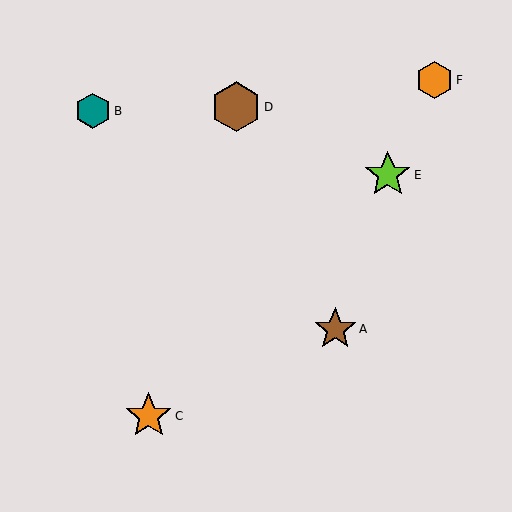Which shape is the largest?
The brown hexagon (labeled D) is the largest.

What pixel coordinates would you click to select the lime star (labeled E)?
Click at (388, 175) to select the lime star E.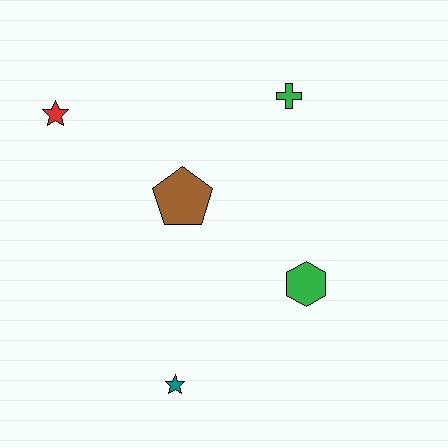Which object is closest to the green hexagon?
The brown pentagon is closest to the green hexagon.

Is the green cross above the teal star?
Yes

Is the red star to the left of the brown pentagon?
Yes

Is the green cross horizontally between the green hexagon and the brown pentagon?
Yes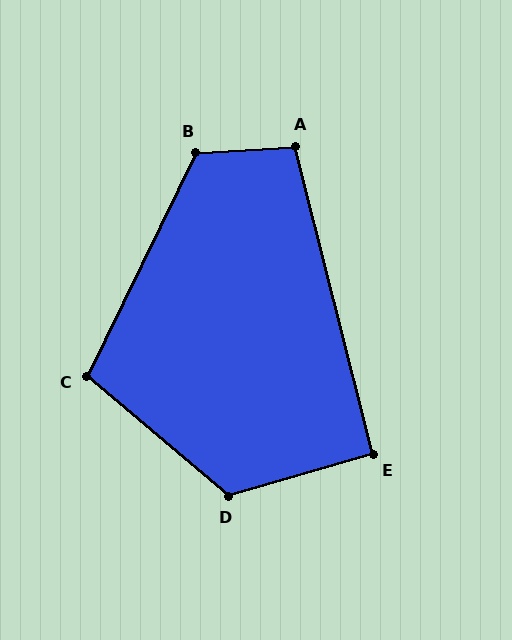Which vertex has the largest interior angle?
D, at approximately 124 degrees.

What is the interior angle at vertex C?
Approximately 104 degrees (obtuse).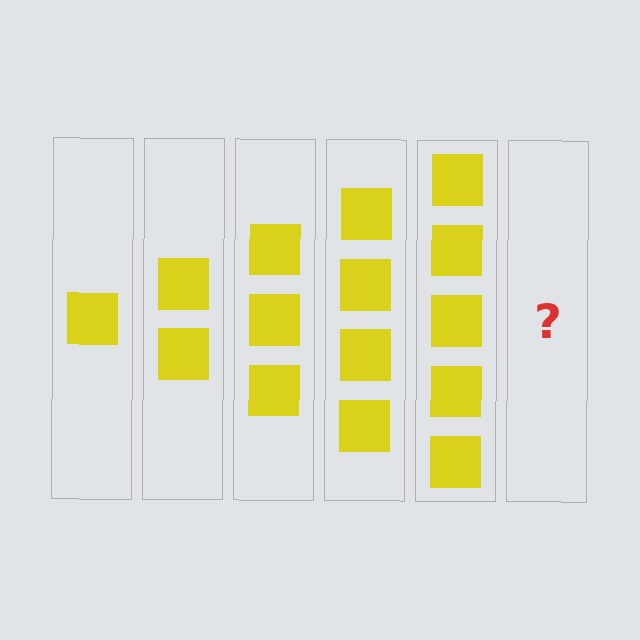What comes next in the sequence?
The next element should be 6 squares.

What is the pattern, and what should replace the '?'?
The pattern is that each step adds one more square. The '?' should be 6 squares.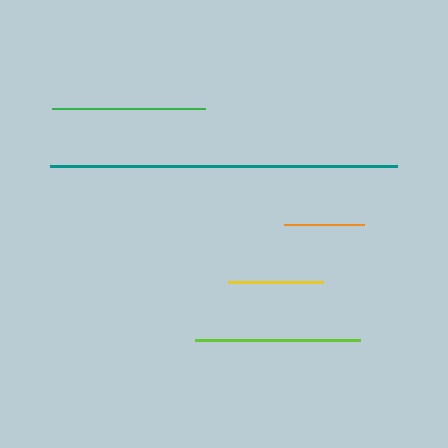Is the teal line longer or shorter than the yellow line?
The teal line is longer than the yellow line.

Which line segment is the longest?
The teal line is the longest at approximately 347 pixels.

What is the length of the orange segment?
The orange segment is approximately 79 pixels long.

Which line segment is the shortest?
The orange line is the shortest at approximately 79 pixels.